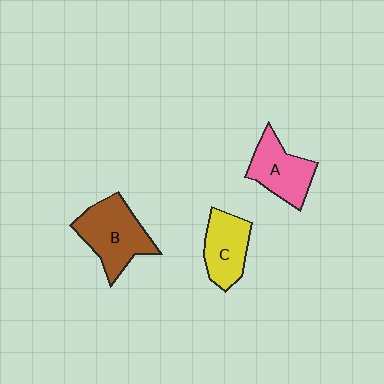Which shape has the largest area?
Shape B (brown).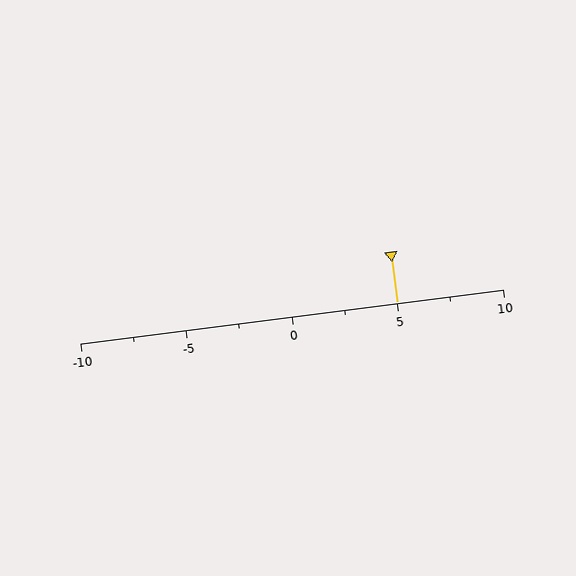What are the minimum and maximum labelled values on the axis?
The axis runs from -10 to 10.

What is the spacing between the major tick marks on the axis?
The major ticks are spaced 5 apart.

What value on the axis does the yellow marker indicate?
The marker indicates approximately 5.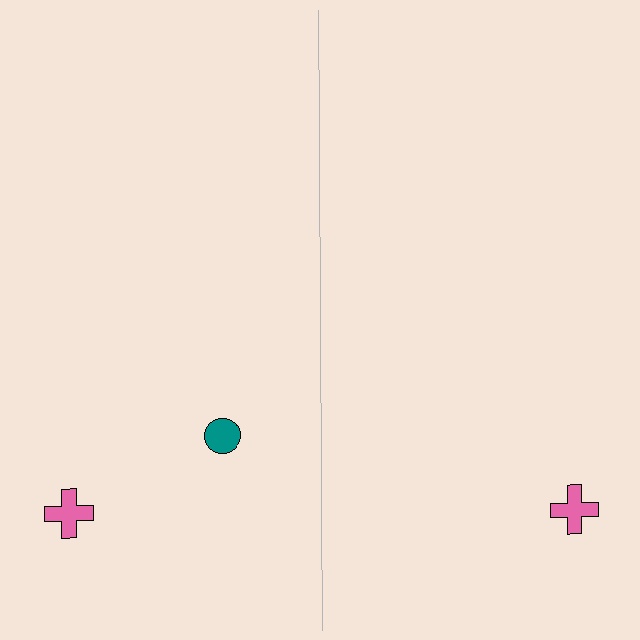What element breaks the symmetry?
A teal circle is missing from the right side.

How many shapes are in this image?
There are 3 shapes in this image.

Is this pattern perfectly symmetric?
No, the pattern is not perfectly symmetric. A teal circle is missing from the right side.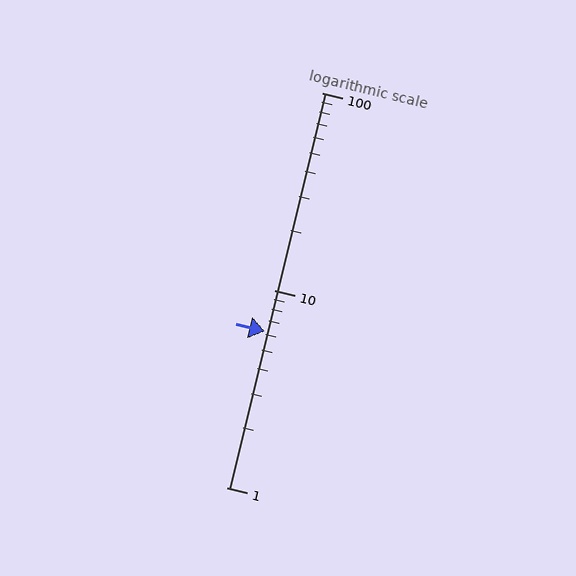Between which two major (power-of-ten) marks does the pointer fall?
The pointer is between 1 and 10.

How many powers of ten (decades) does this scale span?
The scale spans 2 decades, from 1 to 100.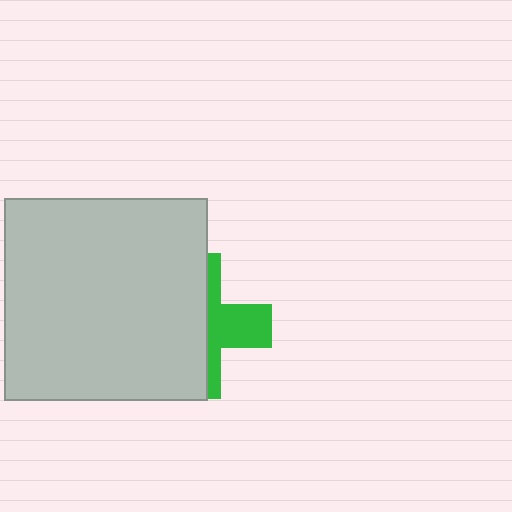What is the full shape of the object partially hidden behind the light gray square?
The partially hidden object is a green cross.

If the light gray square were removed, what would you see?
You would see the complete green cross.